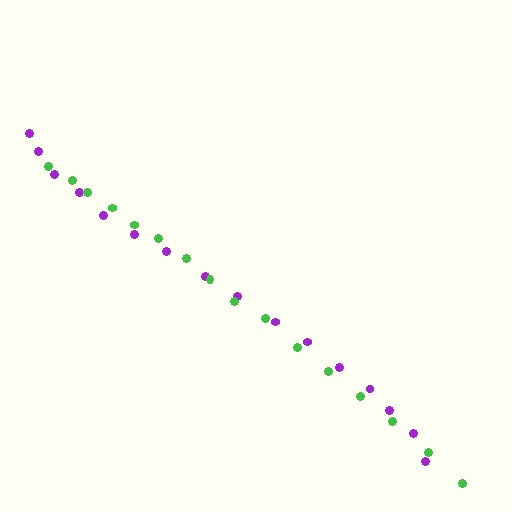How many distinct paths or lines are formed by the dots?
There are 2 distinct paths.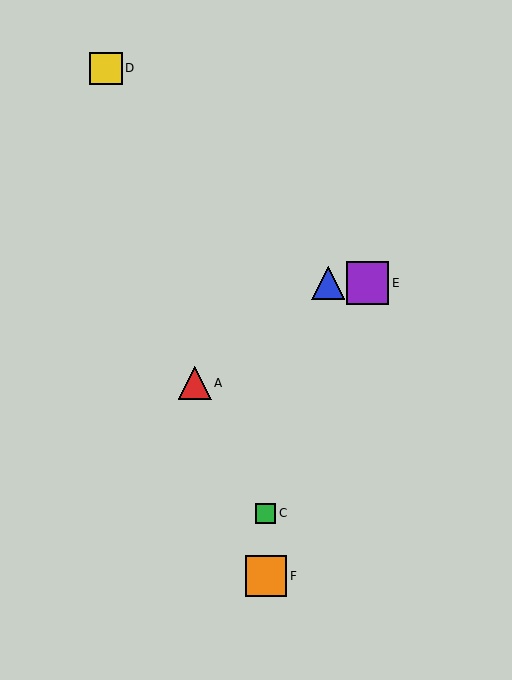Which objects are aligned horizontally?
Objects B, E are aligned horizontally.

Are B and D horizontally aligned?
No, B is at y≈283 and D is at y≈68.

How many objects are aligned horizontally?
2 objects (B, E) are aligned horizontally.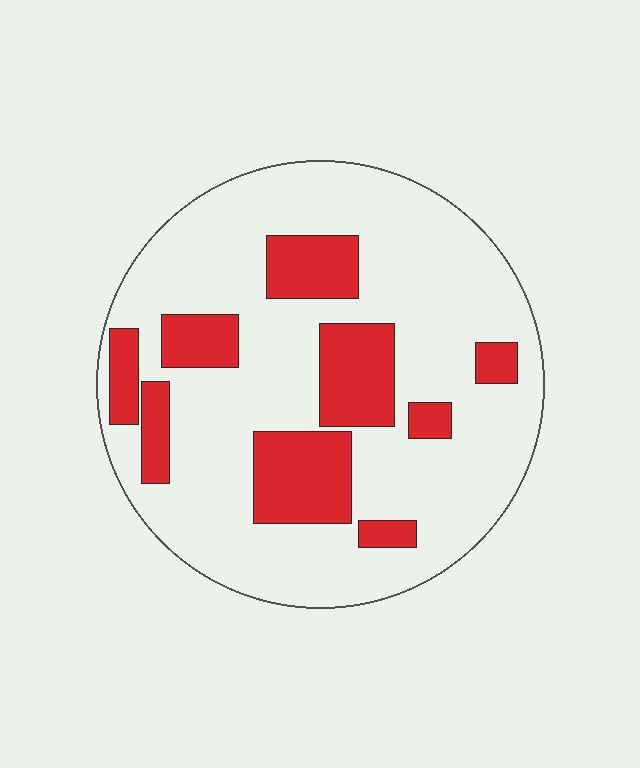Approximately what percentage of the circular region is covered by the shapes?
Approximately 25%.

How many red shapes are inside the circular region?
9.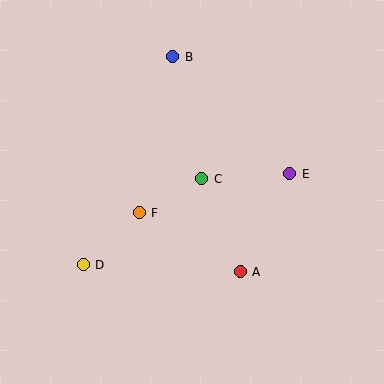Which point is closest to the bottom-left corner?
Point D is closest to the bottom-left corner.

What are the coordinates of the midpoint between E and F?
The midpoint between E and F is at (214, 193).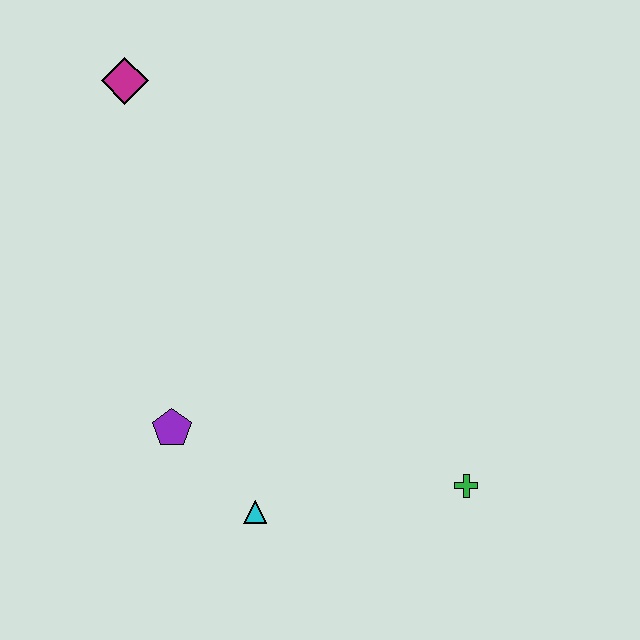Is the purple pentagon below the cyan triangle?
No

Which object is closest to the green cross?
The cyan triangle is closest to the green cross.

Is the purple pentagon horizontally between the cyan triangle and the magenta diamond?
Yes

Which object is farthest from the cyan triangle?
The magenta diamond is farthest from the cyan triangle.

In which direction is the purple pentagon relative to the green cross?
The purple pentagon is to the left of the green cross.